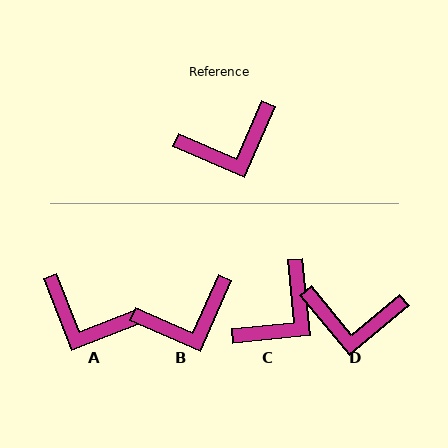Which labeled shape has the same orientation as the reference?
B.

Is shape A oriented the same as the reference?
No, it is off by about 45 degrees.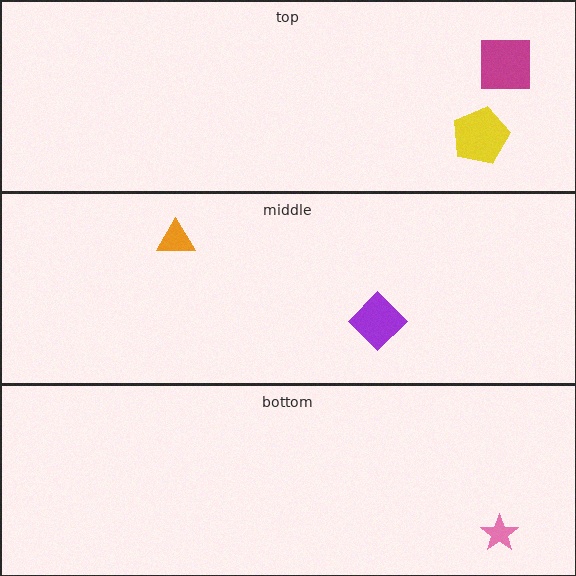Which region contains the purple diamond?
The middle region.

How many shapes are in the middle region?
2.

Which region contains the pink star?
The bottom region.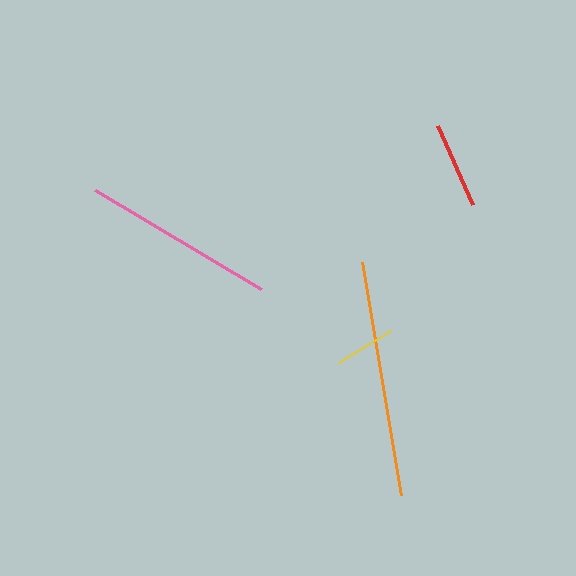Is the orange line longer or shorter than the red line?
The orange line is longer than the red line.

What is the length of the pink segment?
The pink segment is approximately 194 pixels long.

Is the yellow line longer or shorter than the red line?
The red line is longer than the yellow line.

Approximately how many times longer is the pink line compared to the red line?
The pink line is approximately 2.2 times the length of the red line.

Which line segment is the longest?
The orange line is the longest at approximately 235 pixels.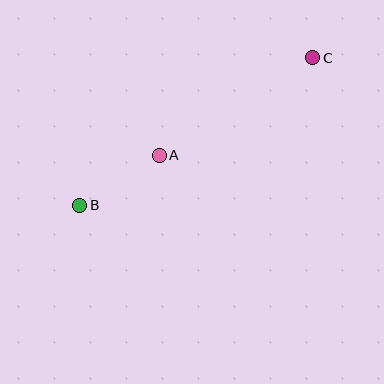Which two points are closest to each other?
Points A and B are closest to each other.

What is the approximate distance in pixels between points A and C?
The distance between A and C is approximately 182 pixels.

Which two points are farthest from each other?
Points B and C are farthest from each other.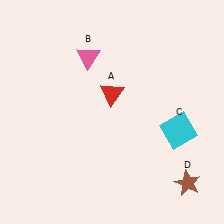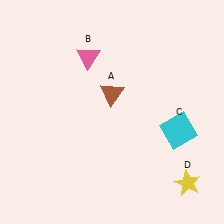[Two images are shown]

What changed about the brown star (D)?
In Image 1, D is brown. In Image 2, it changed to yellow.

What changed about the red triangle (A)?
In Image 1, A is red. In Image 2, it changed to brown.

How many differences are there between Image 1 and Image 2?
There are 2 differences between the two images.